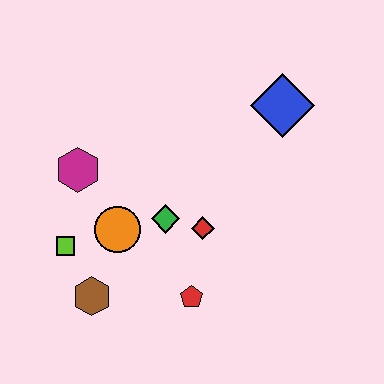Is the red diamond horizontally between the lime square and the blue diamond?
Yes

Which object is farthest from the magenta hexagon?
The blue diamond is farthest from the magenta hexagon.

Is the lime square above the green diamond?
No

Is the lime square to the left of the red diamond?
Yes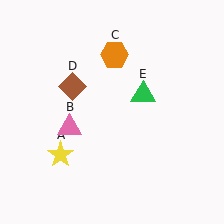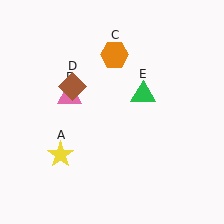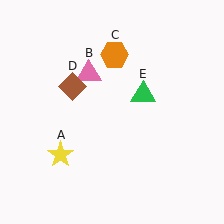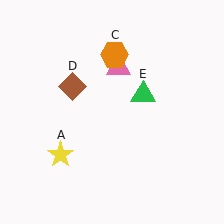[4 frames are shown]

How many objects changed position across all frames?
1 object changed position: pink triangle (object B).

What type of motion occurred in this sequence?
The pink triangle (object B) rotated clockwise around the center of the scene.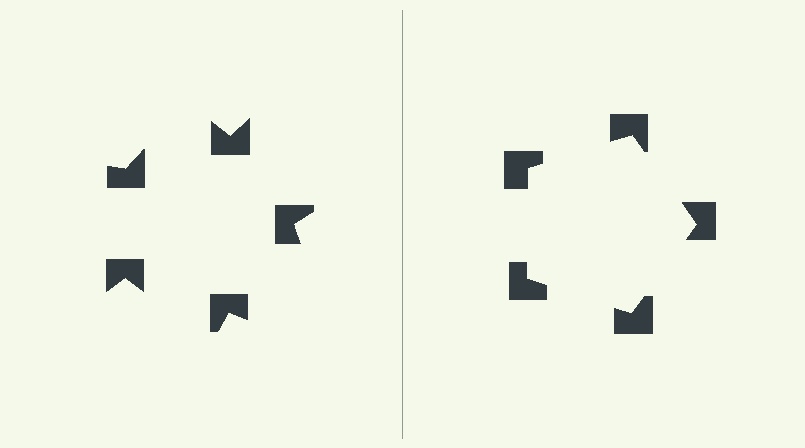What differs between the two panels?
The notched squares are positioned identically on both sides; only the wedge orientations differ. On the right they align to a pentagon; on the left they are misaligned.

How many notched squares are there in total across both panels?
10 — 5 on each side.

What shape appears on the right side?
An illusory pentagon.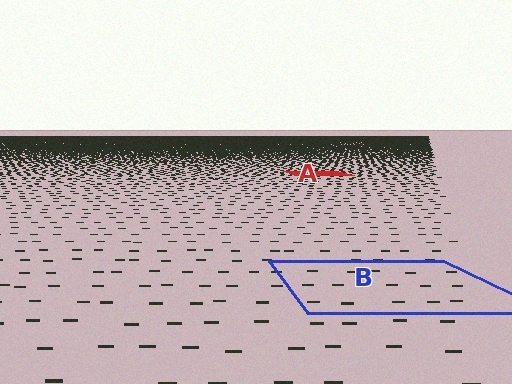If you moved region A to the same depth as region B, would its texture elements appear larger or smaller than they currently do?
They would appear larger. At a closer depth, the same texture elements are projected at a bigger on-screen size.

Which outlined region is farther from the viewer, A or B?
Region A is farther from the viewer — the texture elements inside it appear smaller and more densely packed.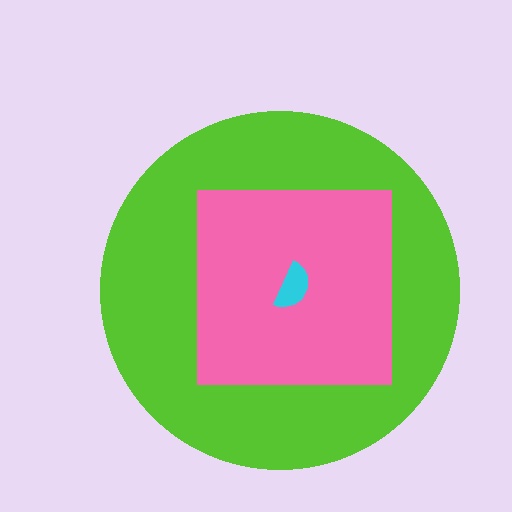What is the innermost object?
The cyan semicircle.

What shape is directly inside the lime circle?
The pink square.